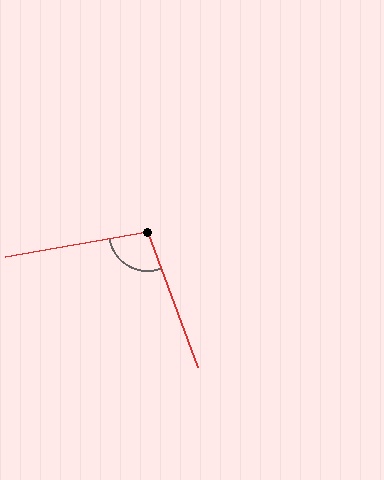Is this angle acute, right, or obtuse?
It is obtuse.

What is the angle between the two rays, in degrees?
Approximately 100 degrees.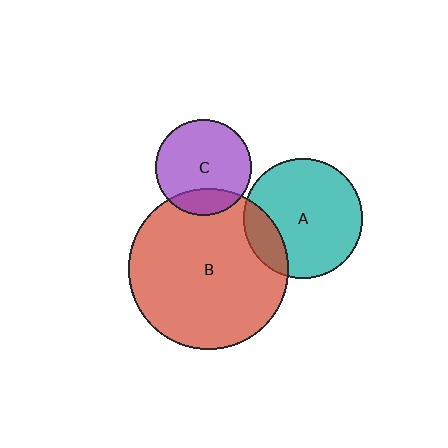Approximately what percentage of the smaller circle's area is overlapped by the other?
Approximately 20%.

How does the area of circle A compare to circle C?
Approximately 1.5 times.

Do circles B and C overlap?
Yes.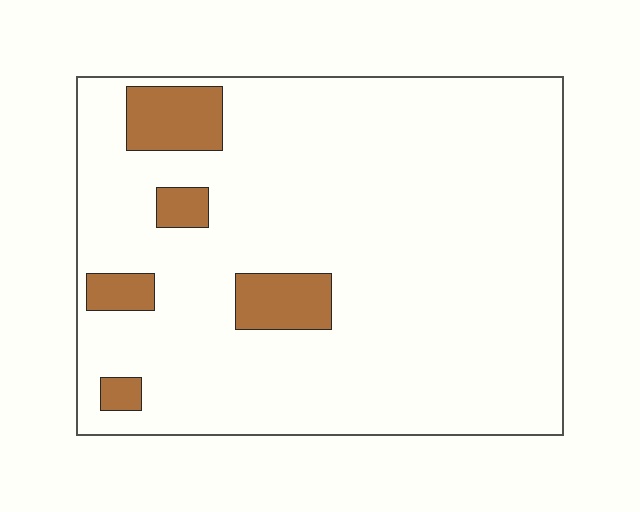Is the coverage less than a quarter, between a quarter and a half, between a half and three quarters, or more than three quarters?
Less than a quarter.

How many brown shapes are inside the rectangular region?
5.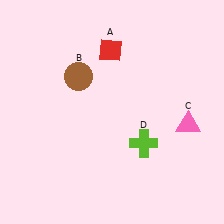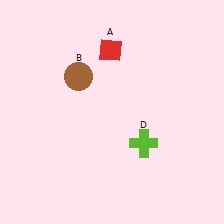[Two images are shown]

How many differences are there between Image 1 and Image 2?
There is 1 difference between the two images.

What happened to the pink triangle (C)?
The pink triangle (C) was removed in Image 2. It was in the bottom-right area of Image 1.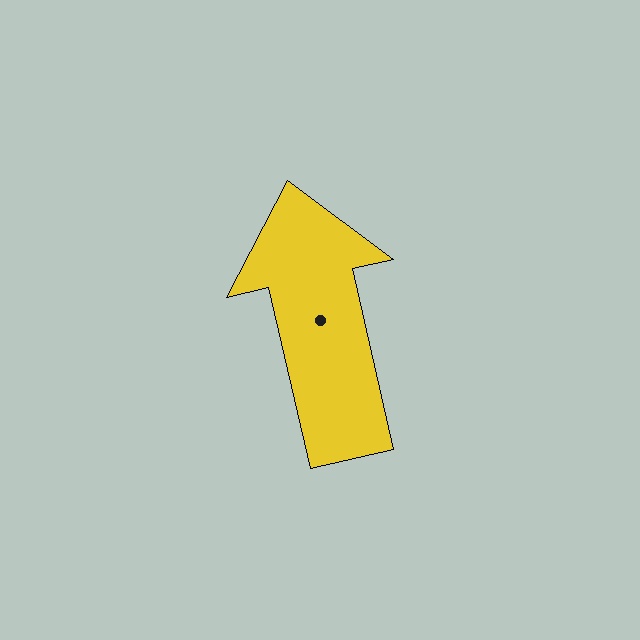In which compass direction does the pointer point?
North.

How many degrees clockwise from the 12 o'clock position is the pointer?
Approximately 347 degrees.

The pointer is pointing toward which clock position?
Roughly 12 o'clock.